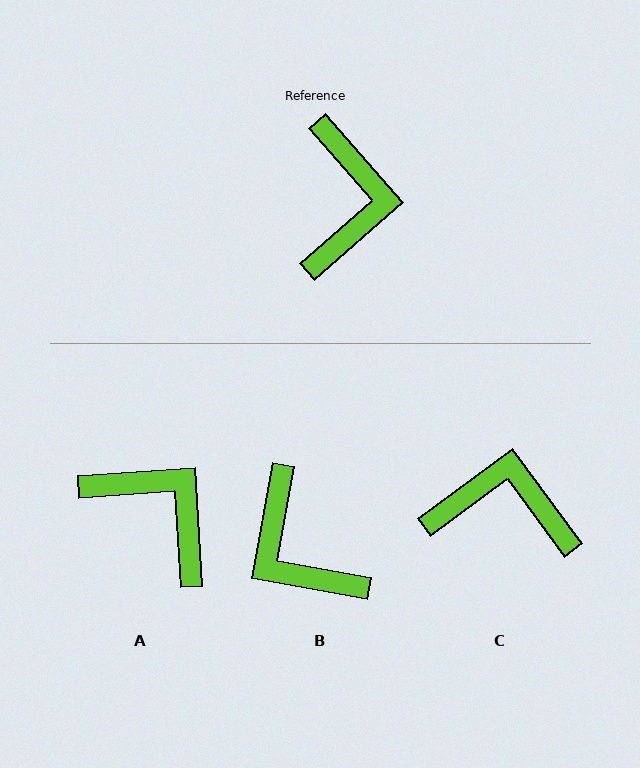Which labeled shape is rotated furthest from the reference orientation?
B, about 141 degrees away.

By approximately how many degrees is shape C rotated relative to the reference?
Approximately 85 degrees counter-clockwise.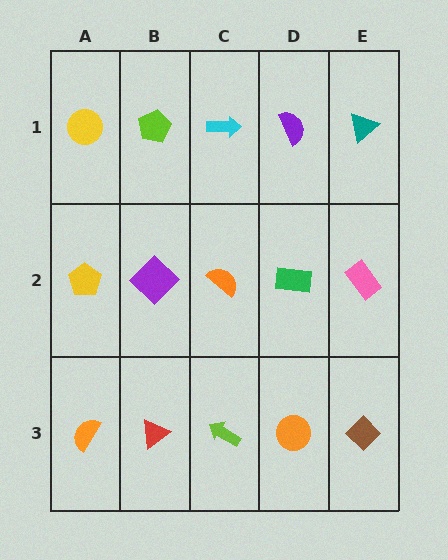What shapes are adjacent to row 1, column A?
A yellow pentagon (row 2, column A), a lime pentagon (row 1, column B).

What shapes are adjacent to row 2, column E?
A teal triangle (row 1, column E), a brown diamond (row 3, column E), a green rectangle (row 2, column D).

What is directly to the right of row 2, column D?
A pink rectangle.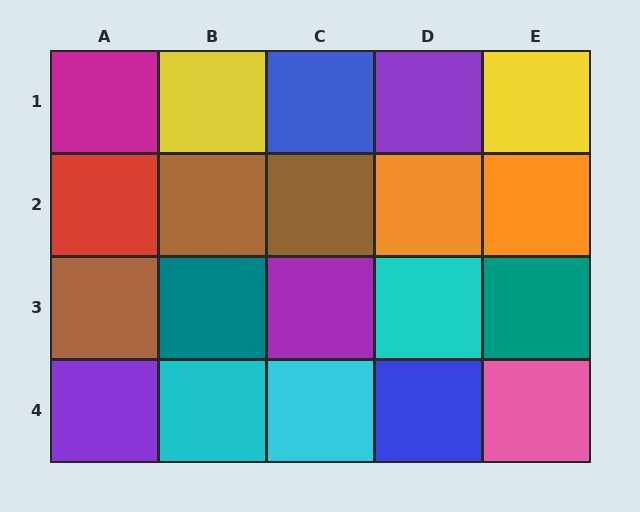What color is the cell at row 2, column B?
Brown.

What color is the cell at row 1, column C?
Blue.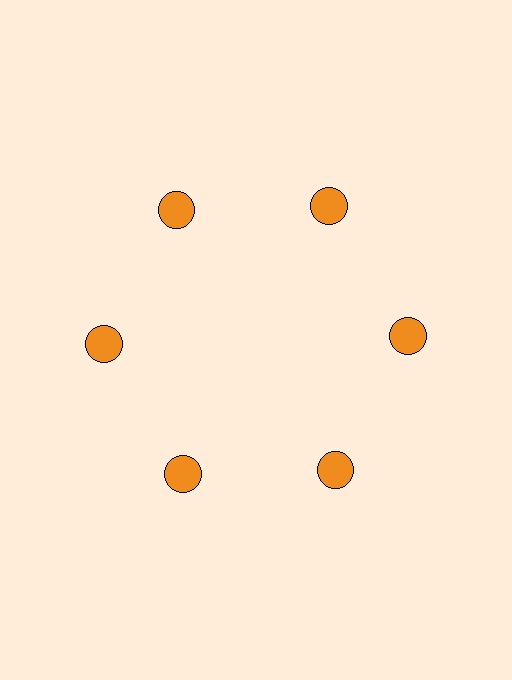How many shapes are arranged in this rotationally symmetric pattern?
There are 6 shapes, arranged in 6 groups of 1.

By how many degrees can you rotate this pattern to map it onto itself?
The pattern maps onto itself every 60 degrees of rotation.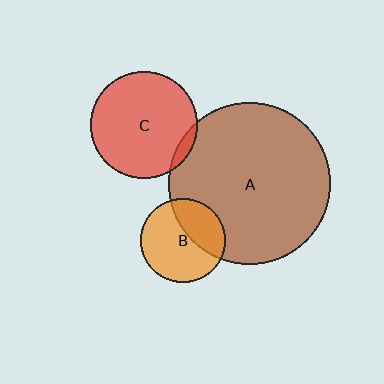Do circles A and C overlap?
Yes.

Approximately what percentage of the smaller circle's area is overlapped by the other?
Approximately 5%.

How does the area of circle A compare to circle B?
Approximately 3.7 times.